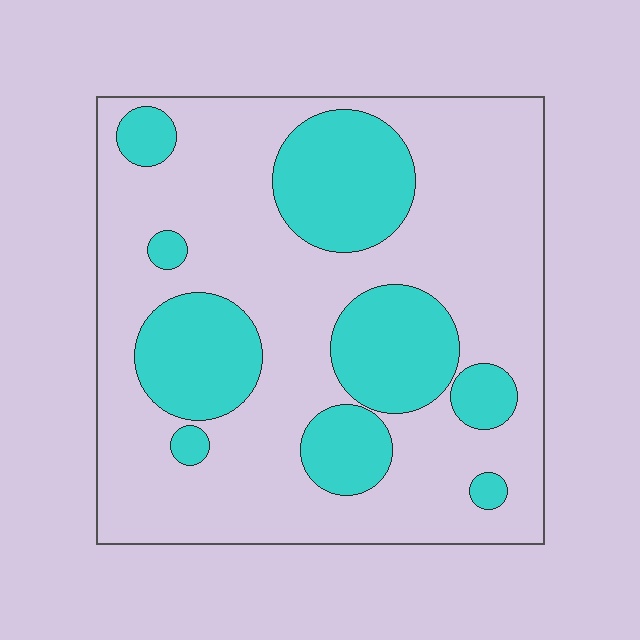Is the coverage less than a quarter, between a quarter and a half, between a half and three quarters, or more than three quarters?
Between a quarter and a half.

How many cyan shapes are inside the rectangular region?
9.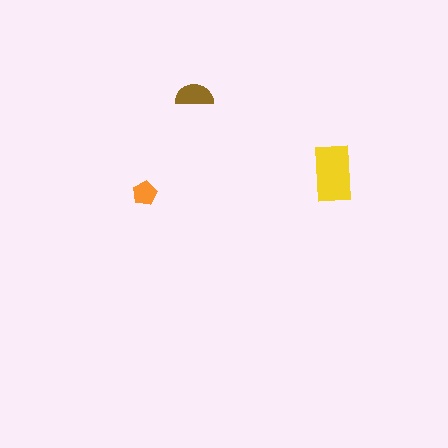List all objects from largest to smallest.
The yellow rectangle, the brown semicircle, the orange pentagon.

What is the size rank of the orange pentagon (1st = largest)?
3rd.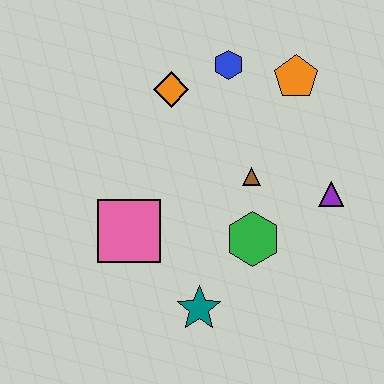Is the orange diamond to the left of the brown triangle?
Yes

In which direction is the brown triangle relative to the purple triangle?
The brown triangle is to the left of the purple triangle.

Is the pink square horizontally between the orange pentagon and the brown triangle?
No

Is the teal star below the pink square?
Yes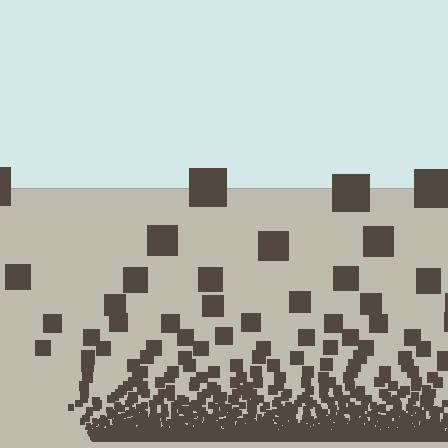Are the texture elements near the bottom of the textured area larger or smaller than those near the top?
Smaller. The gradient is inverted — elements near the bottom are smaller and denser.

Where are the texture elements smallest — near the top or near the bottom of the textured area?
Near the bottom.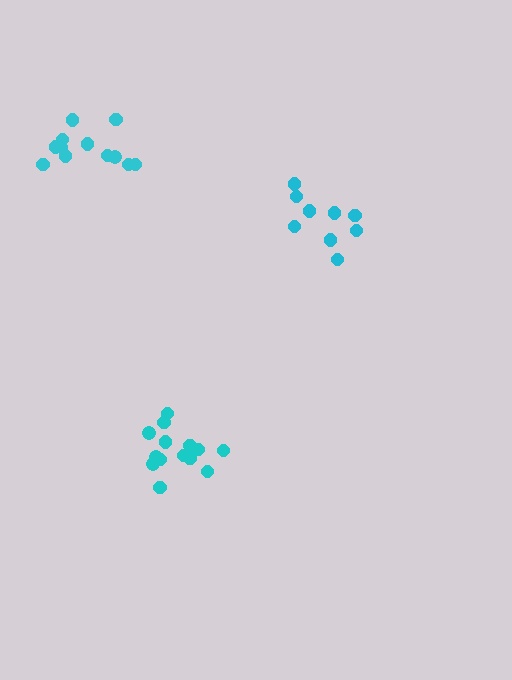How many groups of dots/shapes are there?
There are 3 groups.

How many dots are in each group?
Group 1: 14 dots, Group 2: 9 dots, Group 3: 12 dots (35 total).